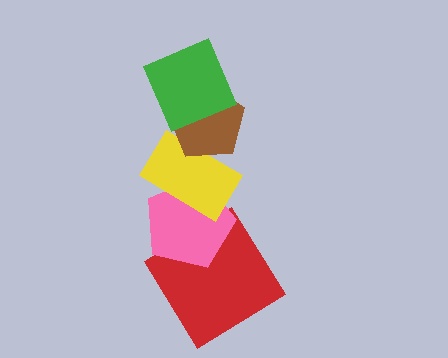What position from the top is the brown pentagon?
The brown pentagon is 2nd from the top.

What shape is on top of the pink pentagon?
The yellow rectangle is on top of the pink pentagon.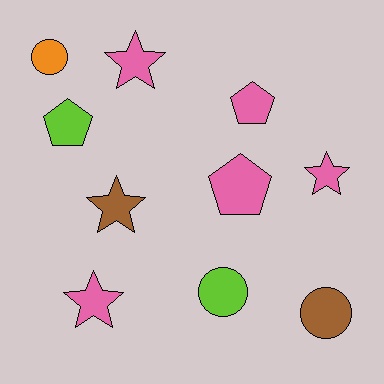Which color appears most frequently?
Pink, with 5 objects.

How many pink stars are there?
There are 3 pink stars.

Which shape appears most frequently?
Star, with 4 objects.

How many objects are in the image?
There are 10 objects.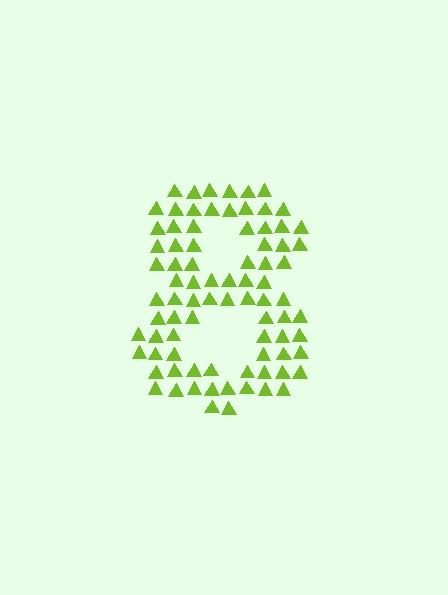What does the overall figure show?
The overall figure shows the digit 8.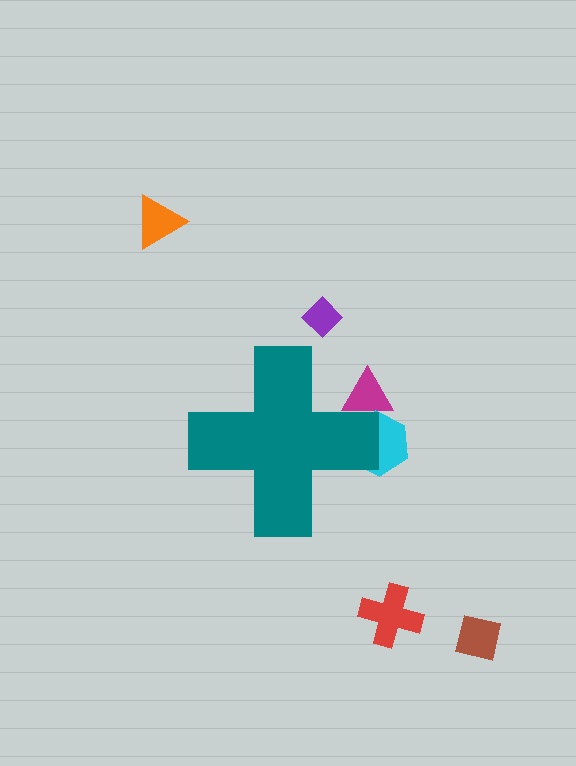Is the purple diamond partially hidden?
No, the purple diamond is fully visible.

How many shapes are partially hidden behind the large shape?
2 shapes are partially hidden.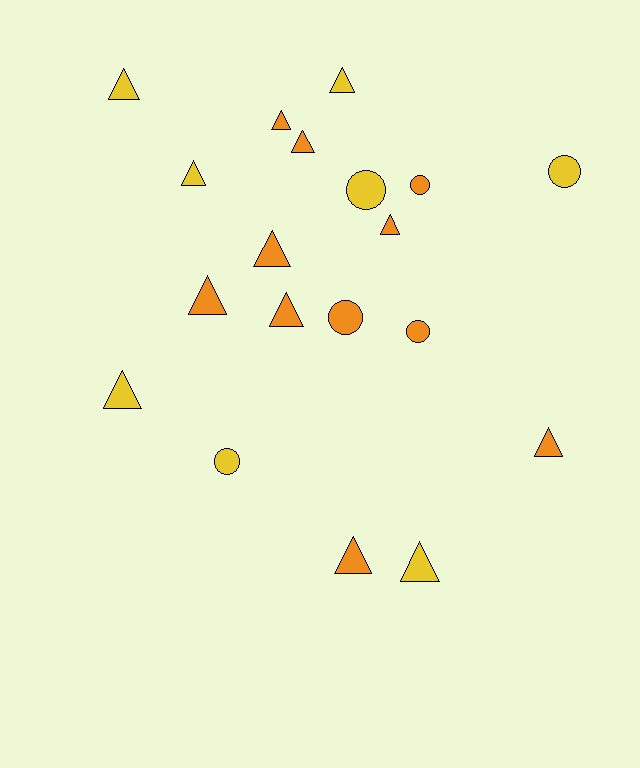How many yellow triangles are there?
There are 5 yellow triangles.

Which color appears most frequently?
Orange, with 11 objects.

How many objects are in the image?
There are 19 objects.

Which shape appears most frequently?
Triangle, with 13 objects.